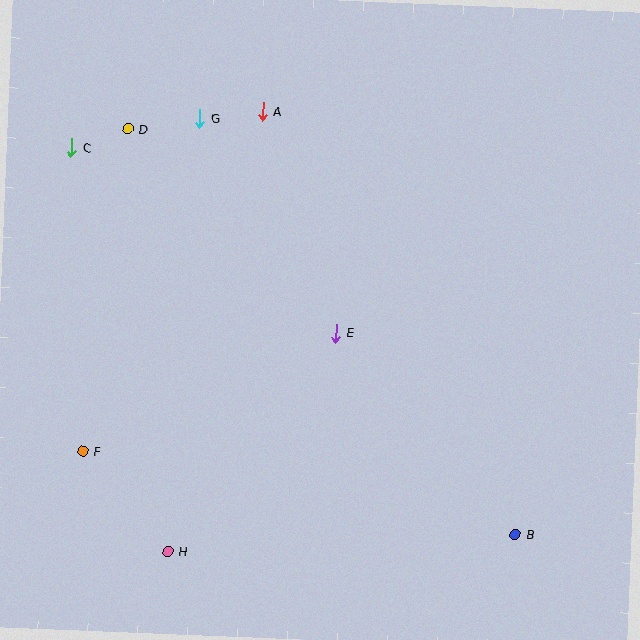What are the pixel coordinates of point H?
Point H is at (168, 551).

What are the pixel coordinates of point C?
Point C is at (71, 148).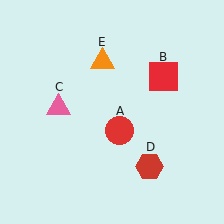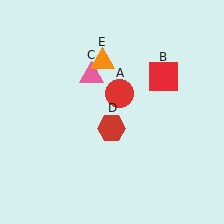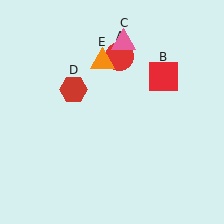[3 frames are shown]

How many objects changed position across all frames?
3 objects changed position: red circle (object A), pink triangle (object C), red hexagon (object D).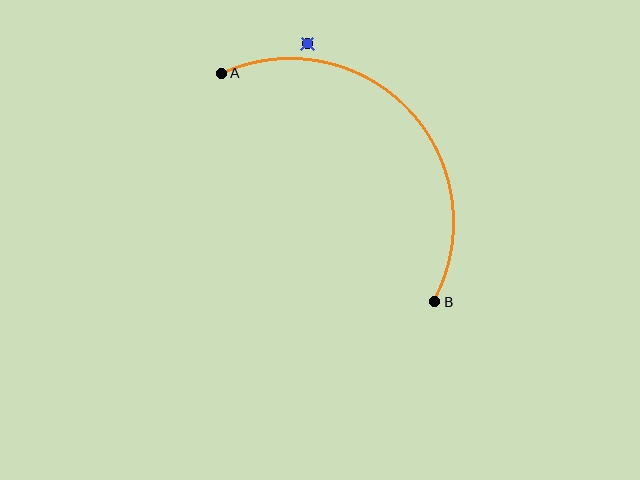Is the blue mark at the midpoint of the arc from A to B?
No — the blue mark does not lie on the arc at all. It sits slightly outside the curve.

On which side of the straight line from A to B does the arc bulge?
The arc bulges above and to the right of the straight line connecting A and B.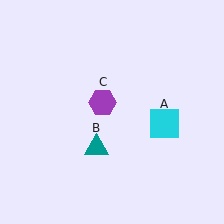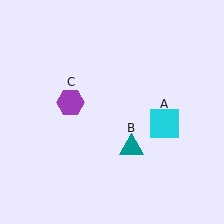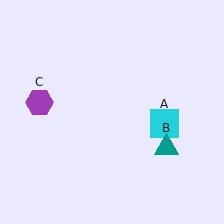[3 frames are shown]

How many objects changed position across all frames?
2 objects changed position: teal triangle (object B), purple hexagon (object C).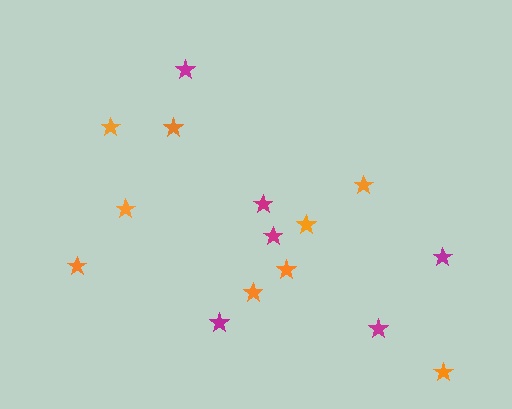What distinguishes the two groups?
There are 2 groups: one group of orange stars (9) and one group of magenta stars (6).